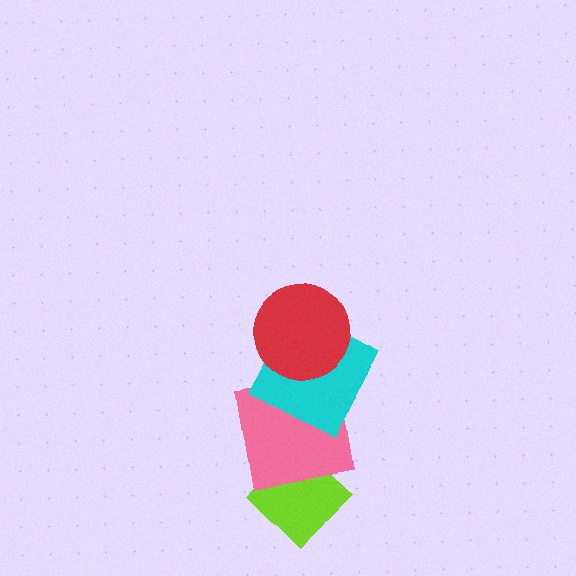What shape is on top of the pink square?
The cyan square is on top of the pink square.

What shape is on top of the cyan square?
The red circle is on top of the cyan square.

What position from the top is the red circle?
The red circle is 1st from the top.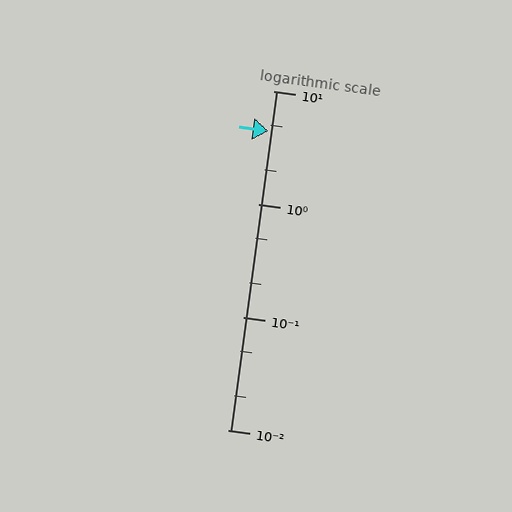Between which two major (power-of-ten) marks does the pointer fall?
The pointer is between 1 and 10.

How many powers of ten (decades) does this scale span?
The scale spans 3 decades, from 0.01 to 10.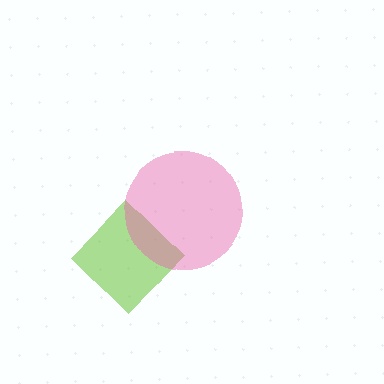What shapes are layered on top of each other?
The layered shapes are: a lime diamond, a pink circle.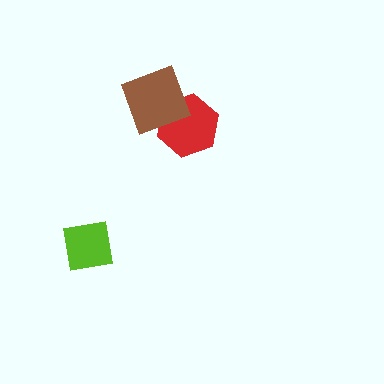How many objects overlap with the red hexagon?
1 object overlaps with the red hexagon.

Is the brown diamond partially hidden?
No, no other shape covers it.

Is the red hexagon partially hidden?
Yes, it is partially covered by another shape.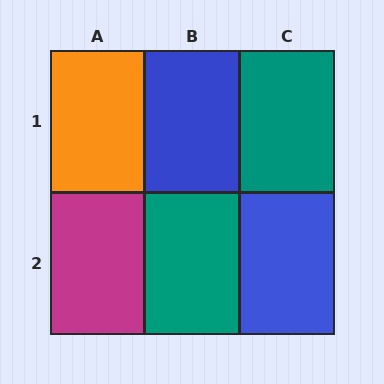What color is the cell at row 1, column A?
Orange.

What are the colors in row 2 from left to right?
Magenta, teal, blue.